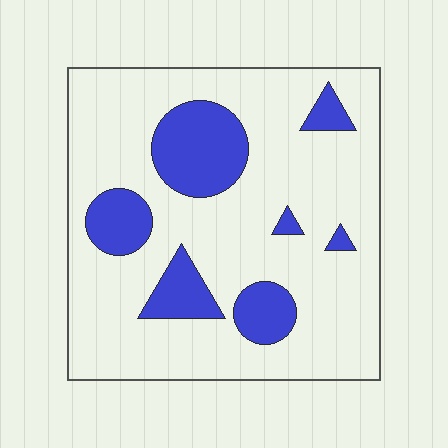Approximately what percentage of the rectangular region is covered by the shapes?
Approximately 20%.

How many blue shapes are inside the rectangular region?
7.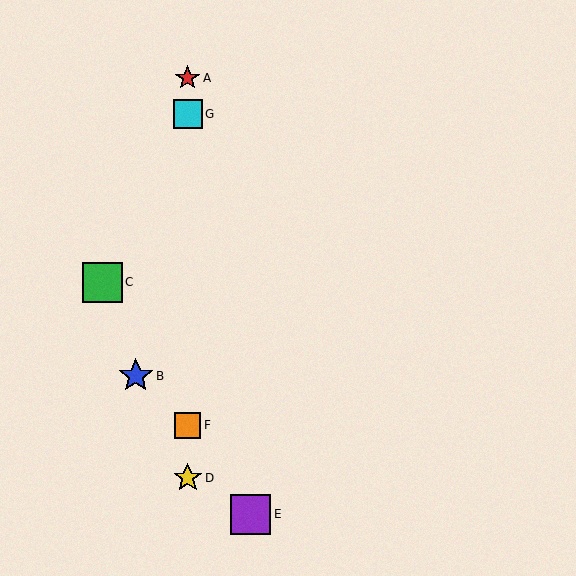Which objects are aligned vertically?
Objects A, D, F, G are aligned vertically.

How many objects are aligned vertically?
4 objects (A, D, F, G) are aligned vertically.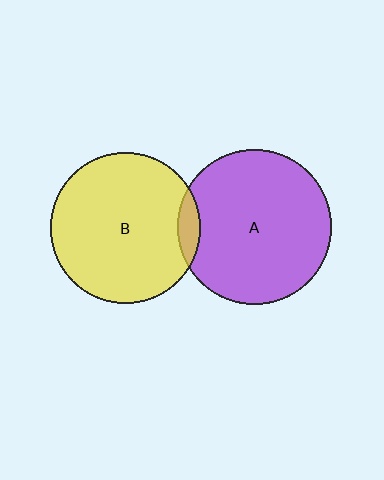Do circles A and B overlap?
Yes.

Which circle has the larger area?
Circle A (purple).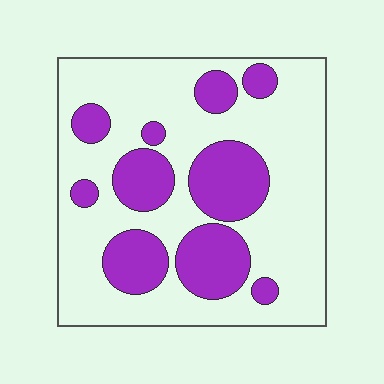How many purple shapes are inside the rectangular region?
10.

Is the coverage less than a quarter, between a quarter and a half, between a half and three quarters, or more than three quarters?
Between a quarter and a half.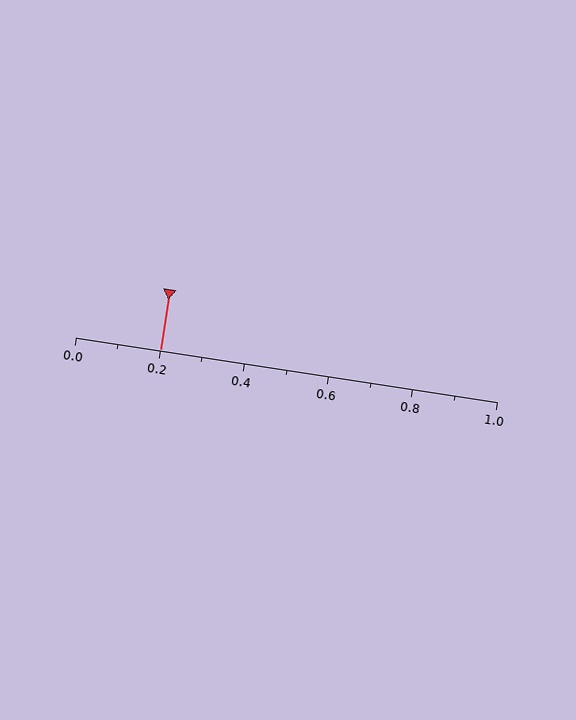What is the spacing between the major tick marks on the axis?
The major ticks are spaced 0.2 apart.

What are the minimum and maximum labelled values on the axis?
The axis runs from 0.0 to 1.0.